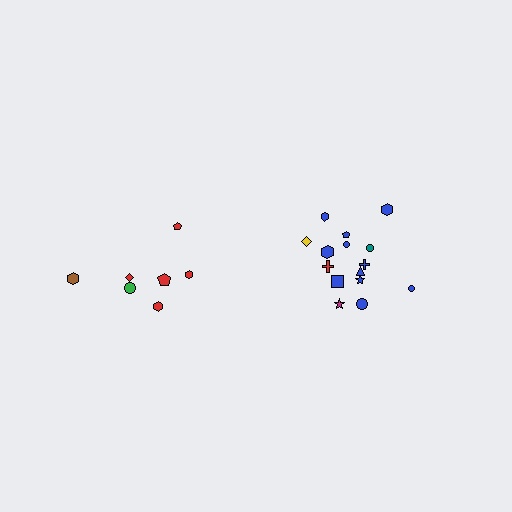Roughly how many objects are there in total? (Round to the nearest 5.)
Roughly 20 objects in total.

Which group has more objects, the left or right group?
The right group.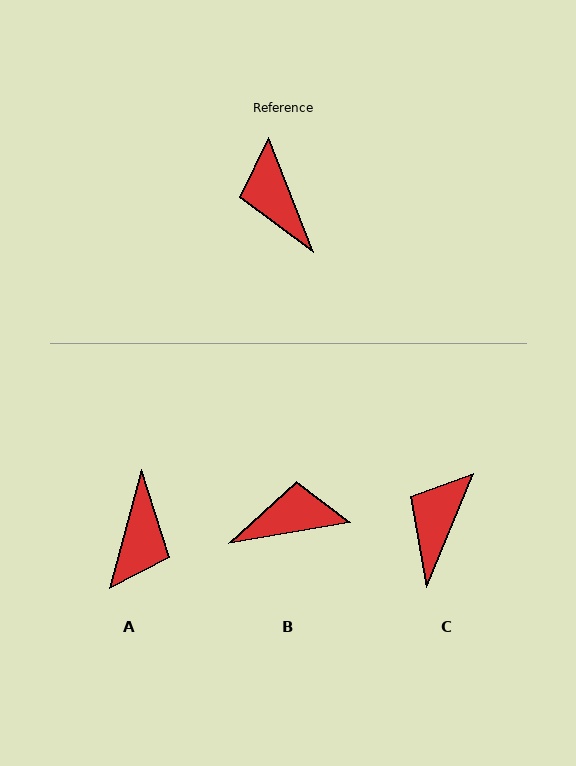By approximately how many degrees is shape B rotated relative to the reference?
Approximately 102 degrees clockwise.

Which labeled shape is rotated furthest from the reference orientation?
A, about 144 degrees away.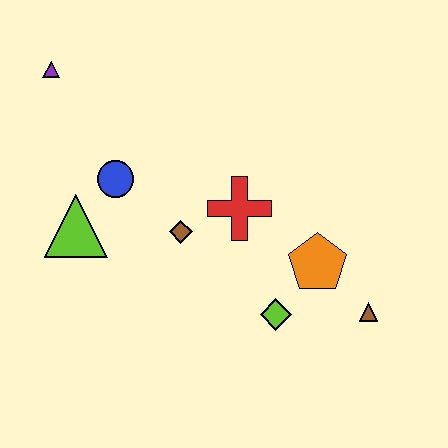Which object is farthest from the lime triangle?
The brown triangle is farthest from the lime triangle.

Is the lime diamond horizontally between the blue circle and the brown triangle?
Yes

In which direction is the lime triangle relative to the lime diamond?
The lime triangle is to the left of the lime diamond.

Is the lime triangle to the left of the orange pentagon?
Yes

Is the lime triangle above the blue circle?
No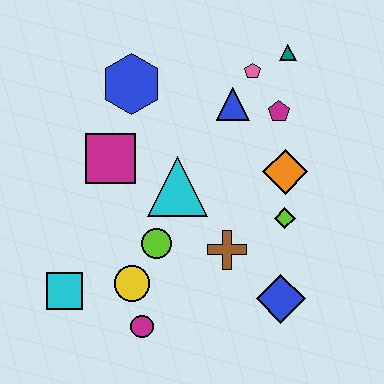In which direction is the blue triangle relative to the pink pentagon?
The blue triangle is below the pink pentagon.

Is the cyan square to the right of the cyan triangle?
No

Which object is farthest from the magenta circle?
The teal triangle is farthest from the magenta circle.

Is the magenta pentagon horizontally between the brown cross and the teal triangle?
Yes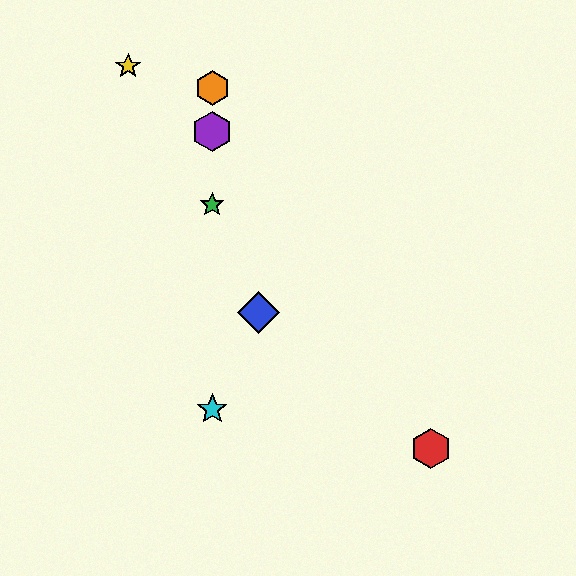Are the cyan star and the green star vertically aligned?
Yes, both are at x≈212.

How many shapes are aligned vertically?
4 shapes (the green star, the purple hexagon, the orange hexagon, the cyan star) are aligned vertically.